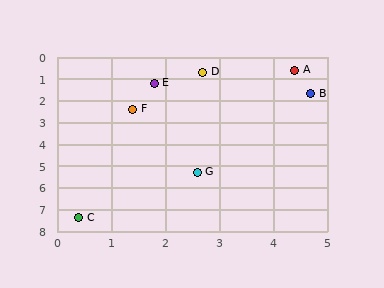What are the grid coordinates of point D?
Point D is at approximately (2.7, 0.7).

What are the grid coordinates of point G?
Point G is at approximately (2.6, 5.3).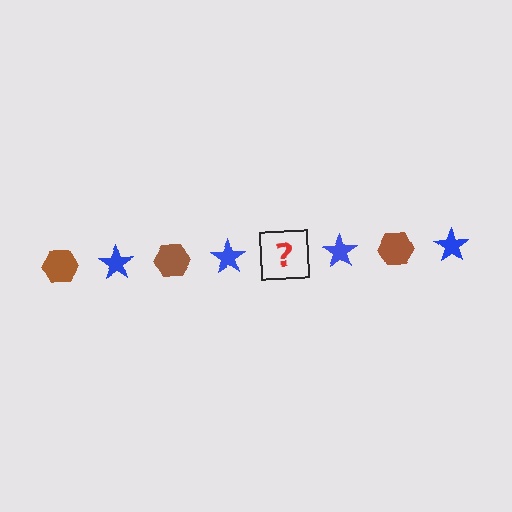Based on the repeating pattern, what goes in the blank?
The blank should be a brown hexagon.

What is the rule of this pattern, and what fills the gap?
The rule is that the pattern alternates between brown hexagon and blue star. The gap should be filled with a brown hexagon.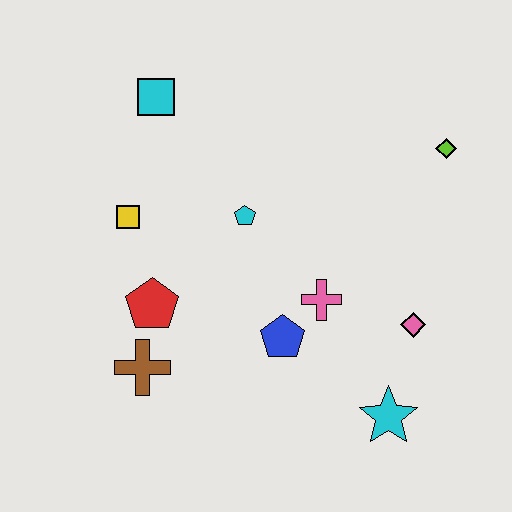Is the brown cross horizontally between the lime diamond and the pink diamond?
No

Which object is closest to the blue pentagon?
The pink cross is closest to the blue pentagon.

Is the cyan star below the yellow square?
Yes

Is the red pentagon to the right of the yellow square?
Yes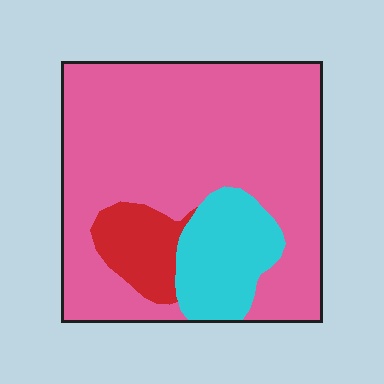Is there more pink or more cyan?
Pink.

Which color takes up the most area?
Pink, at roughly 75%.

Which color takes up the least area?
Red, at roughly 10%.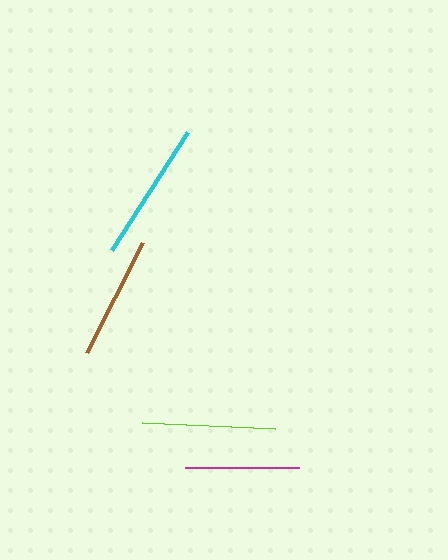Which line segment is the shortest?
The magenta line is the shortest at approximately 115 pixels.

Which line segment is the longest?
The cyan line is the longest at approximately 141 pixels.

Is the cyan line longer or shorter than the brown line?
The cyan line is longer than the brown line.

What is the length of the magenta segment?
The magenta segment is approximately 115 pixels long.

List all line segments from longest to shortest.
From longest to shortest: cyan, lime, brown, magenta.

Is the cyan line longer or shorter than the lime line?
The cyan line is longer than the lime line.